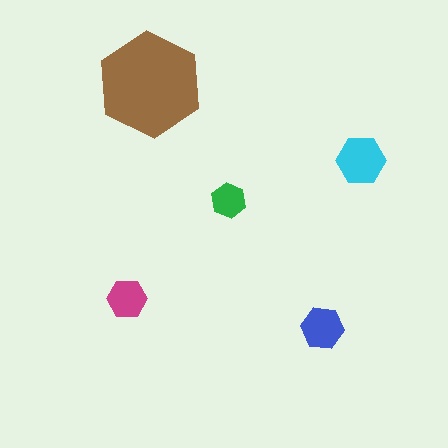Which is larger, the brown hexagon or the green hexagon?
The brown one.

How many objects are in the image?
There are 5 objects in the image.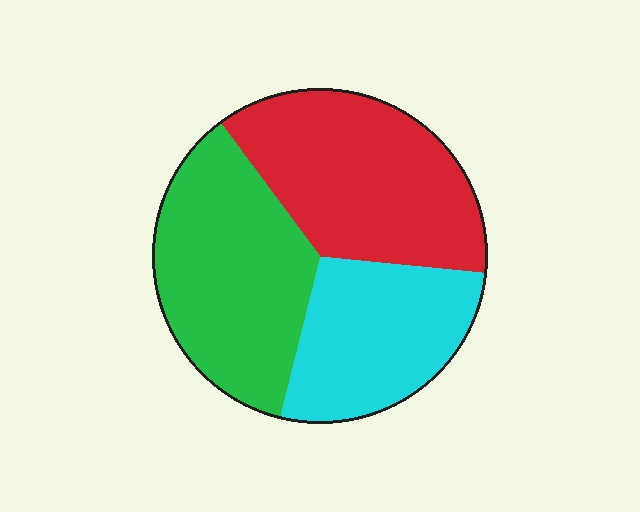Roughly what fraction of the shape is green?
Green covers around 35% of the shape.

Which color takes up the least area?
Cyan, at roughly 25%.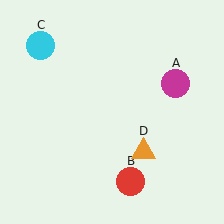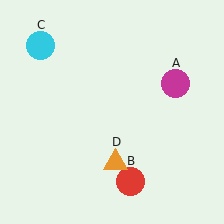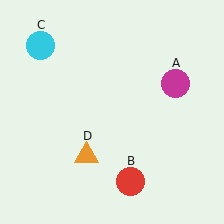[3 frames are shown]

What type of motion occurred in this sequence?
The orange triangle (object D) rotated clockwise around the center of the scene.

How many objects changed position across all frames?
1 object changed position: orange triangle (object D).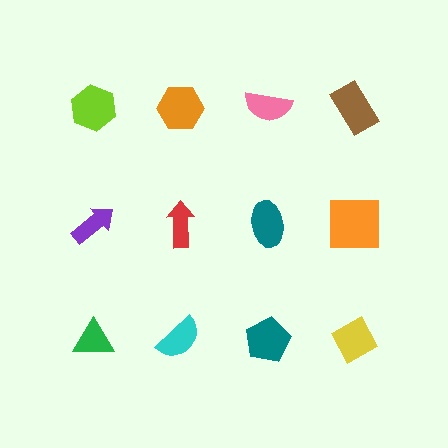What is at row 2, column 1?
A purple arrow.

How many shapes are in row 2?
4 shapes.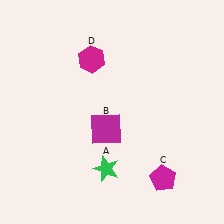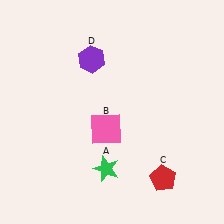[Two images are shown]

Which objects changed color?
B changed from magenta to pink. C changed from magenta to red. D changed from magenta to purple.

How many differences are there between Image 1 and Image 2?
There are 3 differences between the two images.